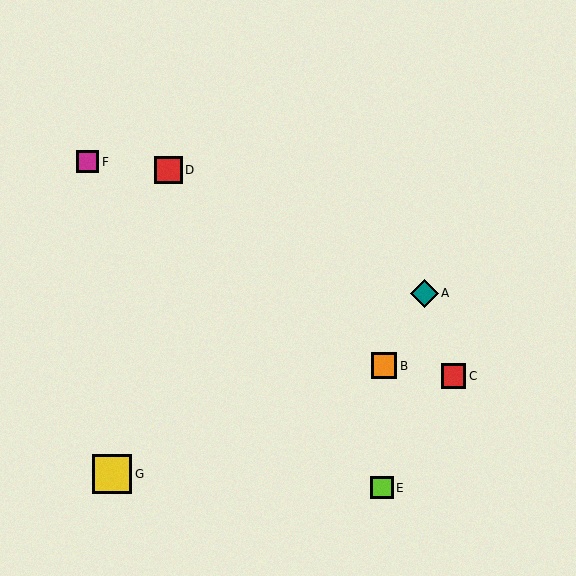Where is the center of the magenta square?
The center of the magenta square is at (87, 162).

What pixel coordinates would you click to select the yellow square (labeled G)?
Click at (112, 474) to select the yellow square G.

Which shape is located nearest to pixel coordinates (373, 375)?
The orange square (labeled B) at (384, 366) is nearest to that location.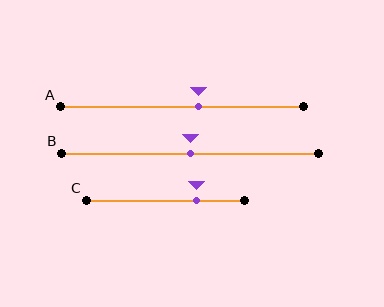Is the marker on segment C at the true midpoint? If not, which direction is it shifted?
No, the marker on segment C is shifted to the right by about 20% of the segment length.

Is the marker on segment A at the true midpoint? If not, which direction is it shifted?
No, the marker on segment A is shifted to the right by about 7% of the segment length.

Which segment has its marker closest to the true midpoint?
Segment B has its marker closest to the true midpoint.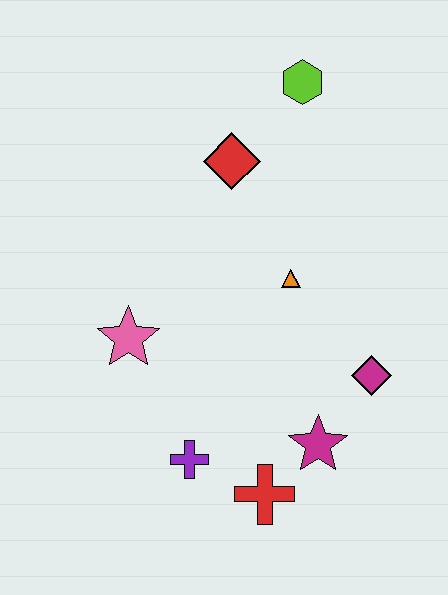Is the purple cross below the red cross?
No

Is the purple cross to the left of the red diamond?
Yes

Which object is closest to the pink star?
The purple cross is closest to the pink star.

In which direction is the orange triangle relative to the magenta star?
The orange triangle is above the magenta star.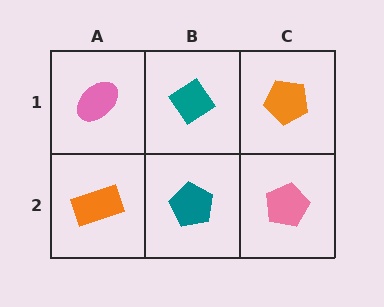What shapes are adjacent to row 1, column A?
An orange rectangle (row 2, column A), a teal diamond (row 1, column B).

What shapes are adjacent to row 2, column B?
A teal diamond (row 1, column B), an orange rectangle (row 2, column A), a pink pentagon (row 2, column C).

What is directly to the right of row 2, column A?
A teal pentagon.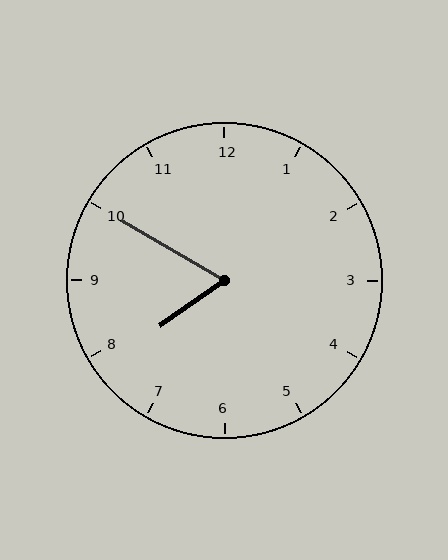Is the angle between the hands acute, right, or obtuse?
It is acute.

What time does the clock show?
7:50.